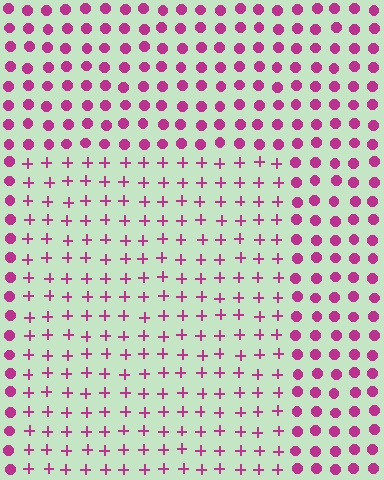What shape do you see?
I see a rectangle.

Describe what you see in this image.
The image is filled with small magenta elements arranged in a uniform grid. A rectangle-shaped region contains plus signs, while the surrounding area contains circles. The boundary is defined purely by the change in element shape.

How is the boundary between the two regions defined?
The boundary is defined by a change in element shape: plus signs inside vs. circles outside. All elements share the same color and spacing.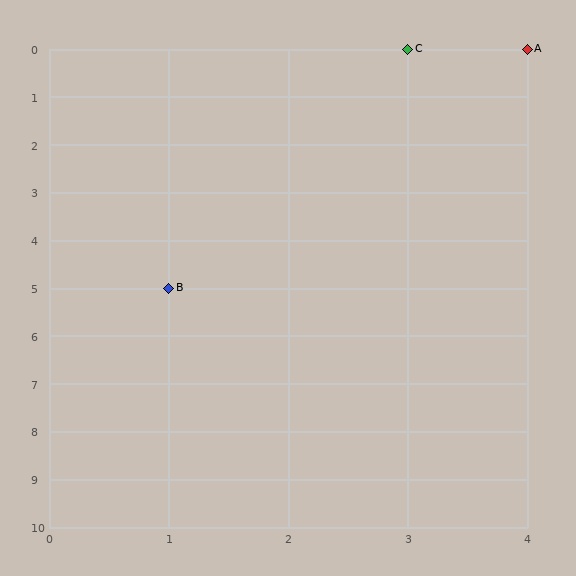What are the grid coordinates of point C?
Point C is at grid coordinates (3, 0).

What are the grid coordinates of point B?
Point B is at grid coordinates (1, 5).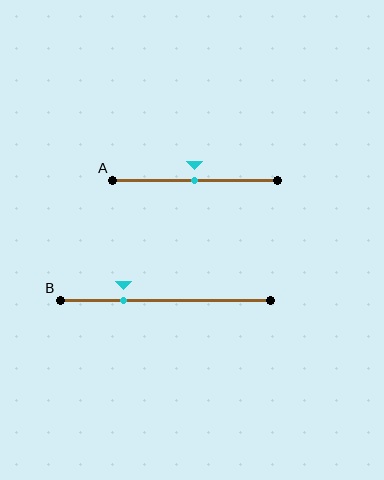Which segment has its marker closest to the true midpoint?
Segment A has its marker closest to the true midpoint.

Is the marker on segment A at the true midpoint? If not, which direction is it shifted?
Yes, the marker on segment A is at the true midpoint.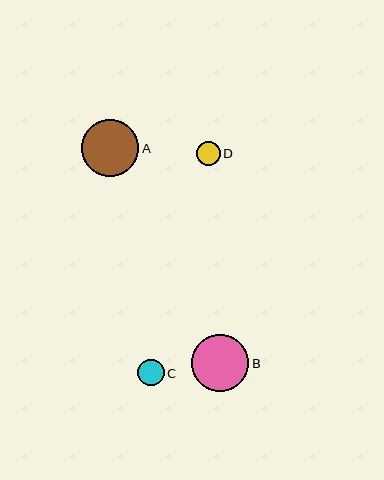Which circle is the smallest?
Circle D is the smallest with a size of approximately 24 pixels.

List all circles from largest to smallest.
From largest to smallest: A, B, C, D.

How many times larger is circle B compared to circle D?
Circle B is approximately 2.4 times the size of circle D.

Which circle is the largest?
Circle A is the largest with a size of approximately 58 pixels.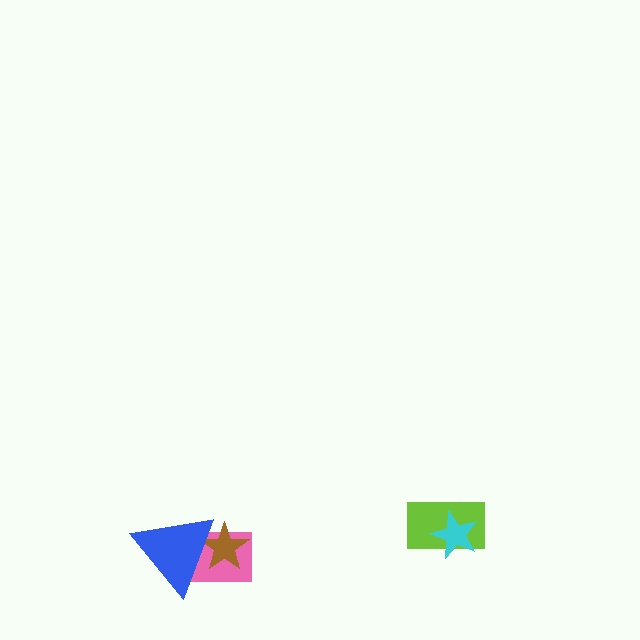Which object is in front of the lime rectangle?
The cyan star is in front of the lime rectangle.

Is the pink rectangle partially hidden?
Yes, it is partially covered by another shape.